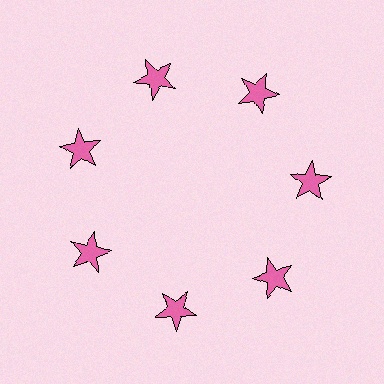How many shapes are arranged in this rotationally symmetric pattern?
There are 7 shapes, arranged in 7 groups of 1.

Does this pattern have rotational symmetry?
Yes, this pattern has 7-fold rotational symmetry. It looks the same after rotating 51 degrees around the center.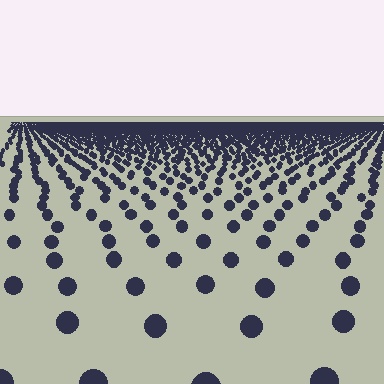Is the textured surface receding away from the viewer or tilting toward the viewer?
The surface is receding away from the viewer. Texture elements get smaller and denser toward the top.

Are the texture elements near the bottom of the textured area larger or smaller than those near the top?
Larger. Near the bottom, elements are closer to the viewer and appear at a bigger on-screen size.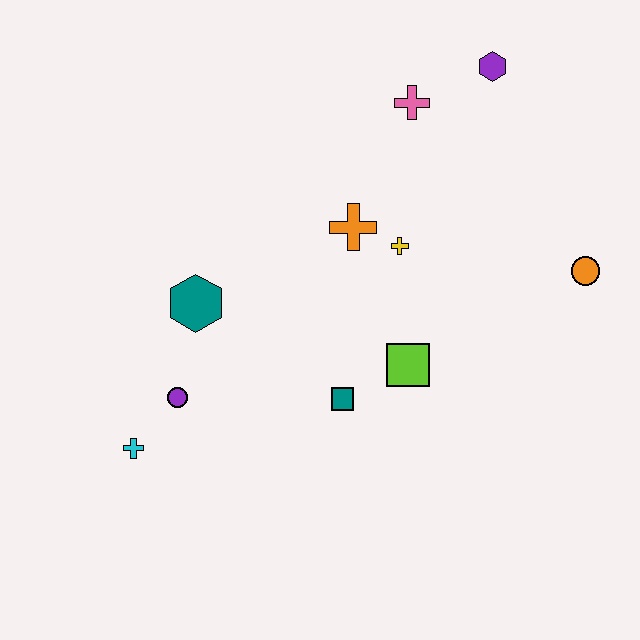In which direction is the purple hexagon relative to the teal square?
The purple hexagon is above the teal square.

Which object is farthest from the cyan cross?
The purple hexagon is farthest from the cyan cross.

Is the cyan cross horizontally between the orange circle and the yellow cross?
No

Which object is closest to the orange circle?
The yellow cross is closest to the orange circle.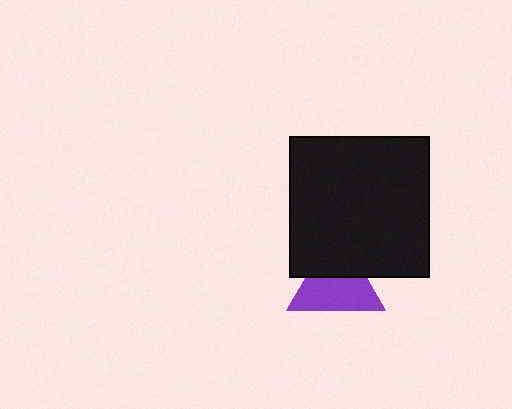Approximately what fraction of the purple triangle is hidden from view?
Roughly 37% of the purple triangle is hidden behind the black square.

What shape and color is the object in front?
The object in front is a black square.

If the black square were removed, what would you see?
You would see the complete purple triangle.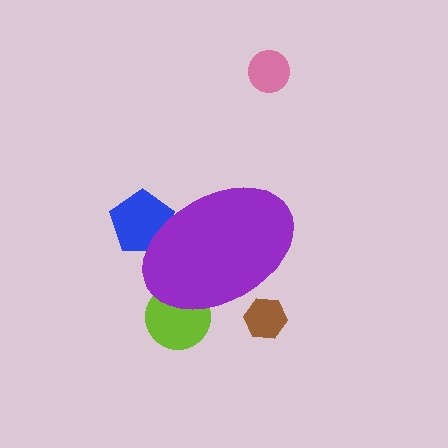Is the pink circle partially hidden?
No, the pink circle is fully visible.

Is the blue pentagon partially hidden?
Yes, the blue pentagon is partially hidden behind the purple ellipse.